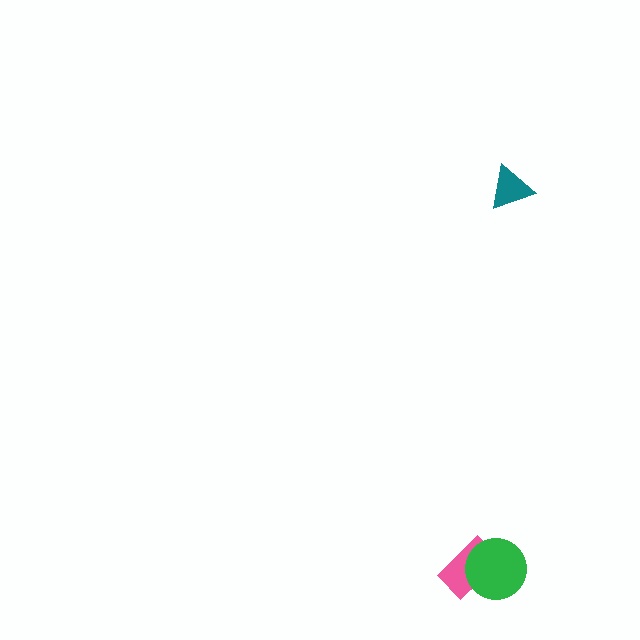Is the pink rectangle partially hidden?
Yes, it is partially covered by another shape.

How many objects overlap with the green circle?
1 object overlaps with the green circle.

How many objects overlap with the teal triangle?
0 objects overlap with the teal triangle.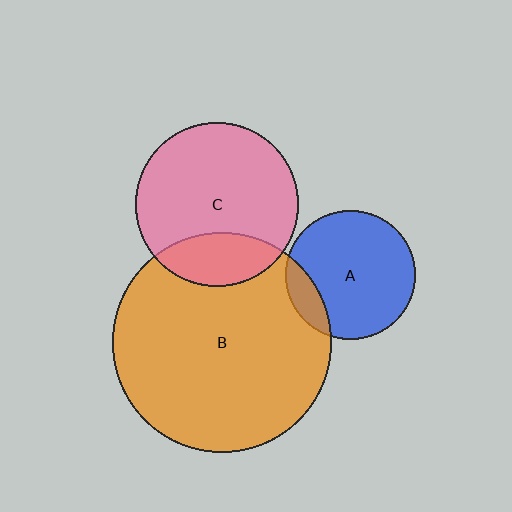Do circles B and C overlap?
Yes.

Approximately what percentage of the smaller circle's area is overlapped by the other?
Approximately 25%.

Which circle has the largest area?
Circle B (orange).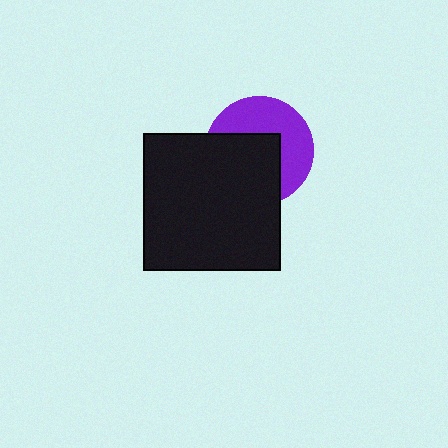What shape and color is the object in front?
The object in front is a black square.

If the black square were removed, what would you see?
You would see the complete purple circle.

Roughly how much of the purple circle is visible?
About half of it is visible (roughly 49%).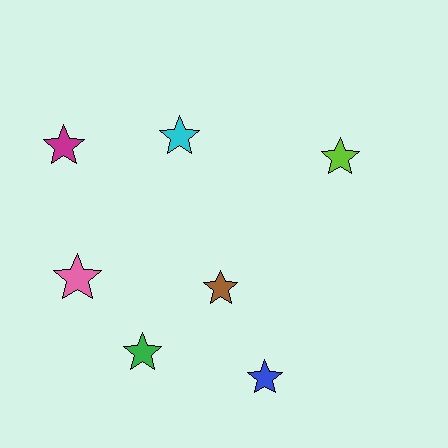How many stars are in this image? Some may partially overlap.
There are 7 stars.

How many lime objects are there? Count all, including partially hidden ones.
There is 1 lime object.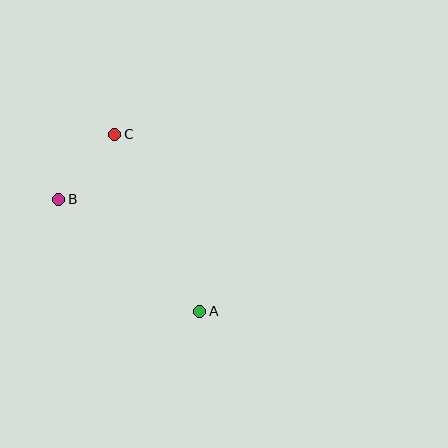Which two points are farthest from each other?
Points A and C are farthest from each other.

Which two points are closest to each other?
Points B and C are closest to each other.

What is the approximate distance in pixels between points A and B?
The distance between A and B is approximately 180 pixels.